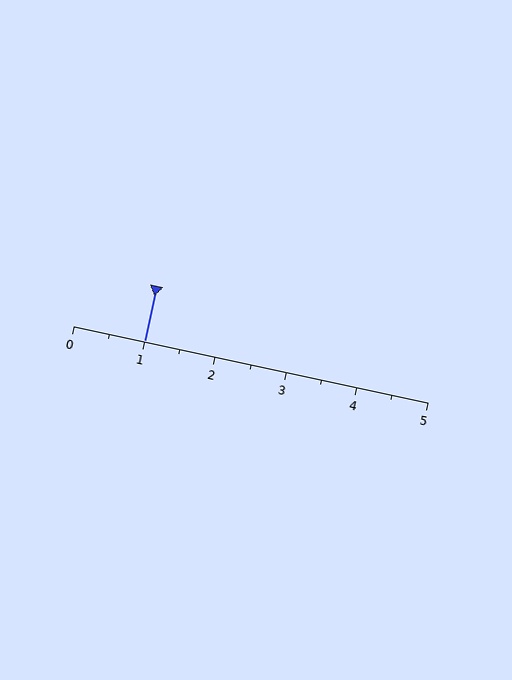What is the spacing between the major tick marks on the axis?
The major ticks are spaced 1 apart.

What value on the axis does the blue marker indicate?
The marker indicates approximately 1.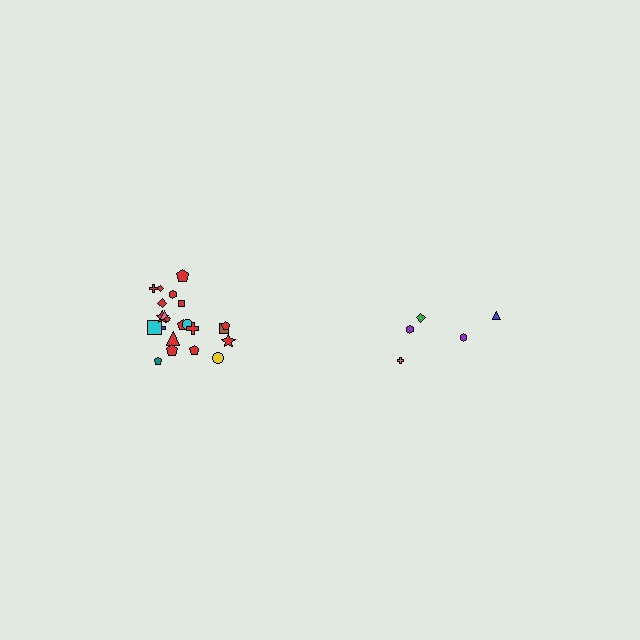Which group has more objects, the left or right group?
The left group.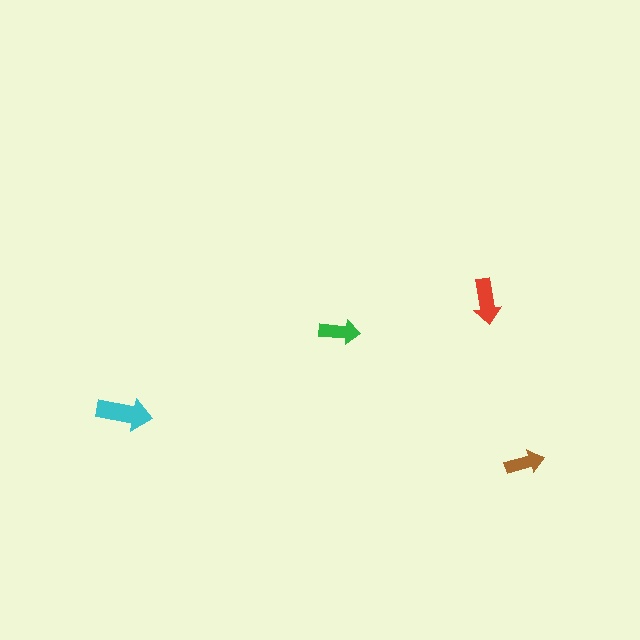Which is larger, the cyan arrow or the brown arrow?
The cyan one.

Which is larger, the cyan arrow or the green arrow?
The cyan one.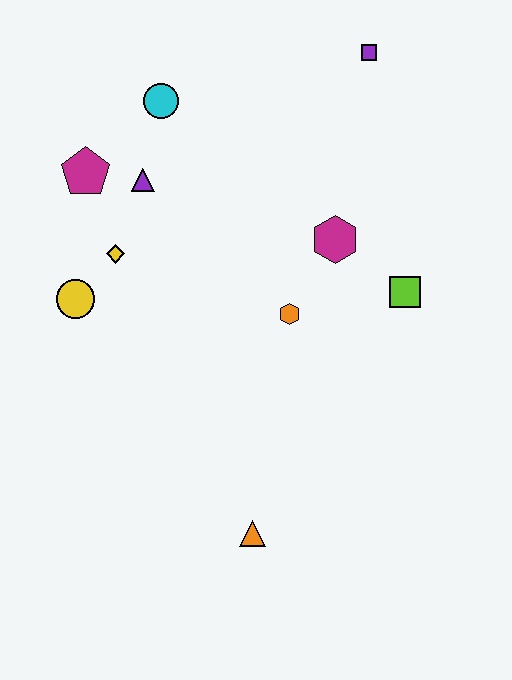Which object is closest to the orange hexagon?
The magenta hexagon is closest to the orange hexagon.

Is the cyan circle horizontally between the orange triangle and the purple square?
No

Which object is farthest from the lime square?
The magenta pentagon is farthest from the lime square.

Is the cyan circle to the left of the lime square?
Yes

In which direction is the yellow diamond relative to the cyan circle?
The yellow diamond is below the cyan circle.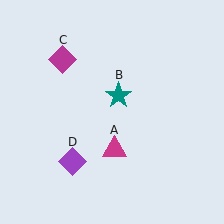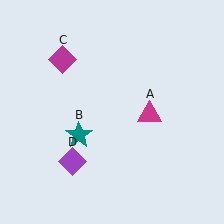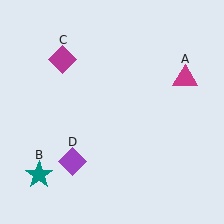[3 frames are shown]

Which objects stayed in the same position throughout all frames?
Magenta diamond (object C) and purple diamond (object D) remained stationary.